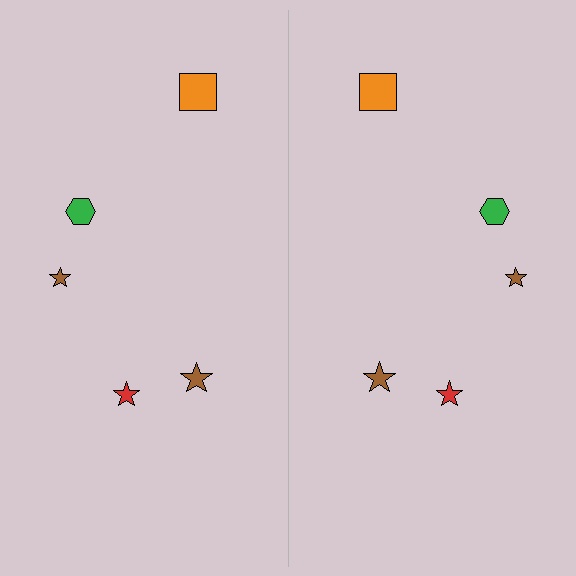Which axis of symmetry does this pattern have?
The pattern has a vertical axis of symmetry running through the center of the image.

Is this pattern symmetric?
Yes, this pattern has bilateral (reflection) symmetry.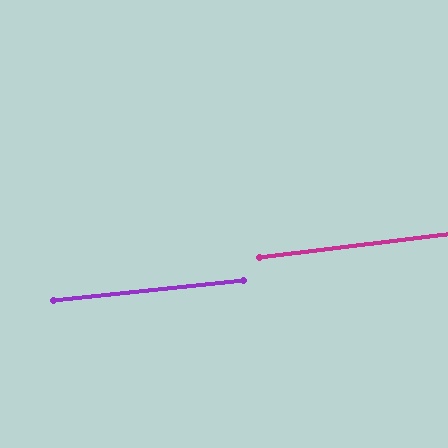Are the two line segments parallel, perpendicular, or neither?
Parallel — their directions differ by only 1.1°.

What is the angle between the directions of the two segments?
Approximately 1 degree.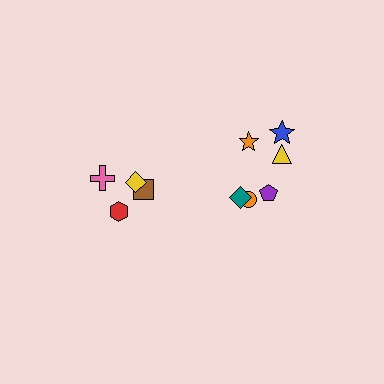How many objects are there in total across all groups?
There are 10 objects.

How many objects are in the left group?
There are 4 objects.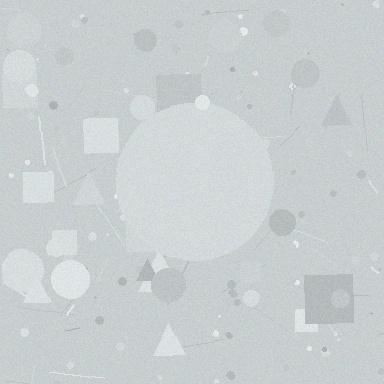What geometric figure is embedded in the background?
A circle is embedded in the background.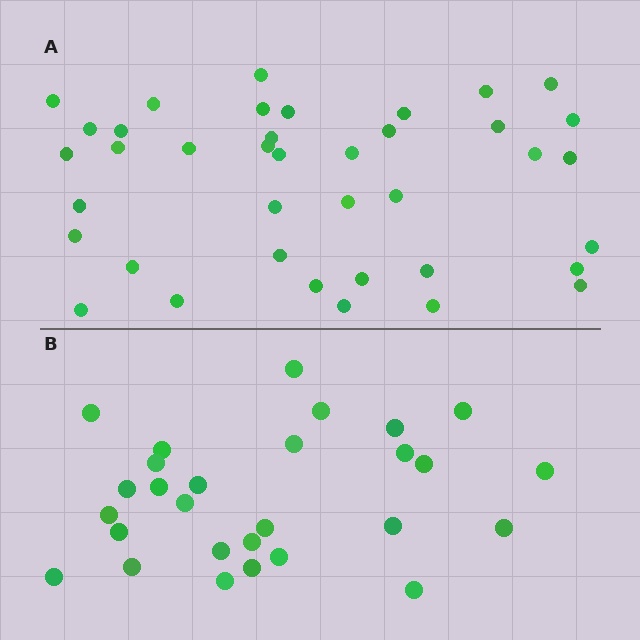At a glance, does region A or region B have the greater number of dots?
Region A (the top region) has more dots.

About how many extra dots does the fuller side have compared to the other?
Region A has roughly 12 or so more dots than region B.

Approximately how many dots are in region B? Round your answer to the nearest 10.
About 30 dots. (The exact count is 28, which rounds to 30.)